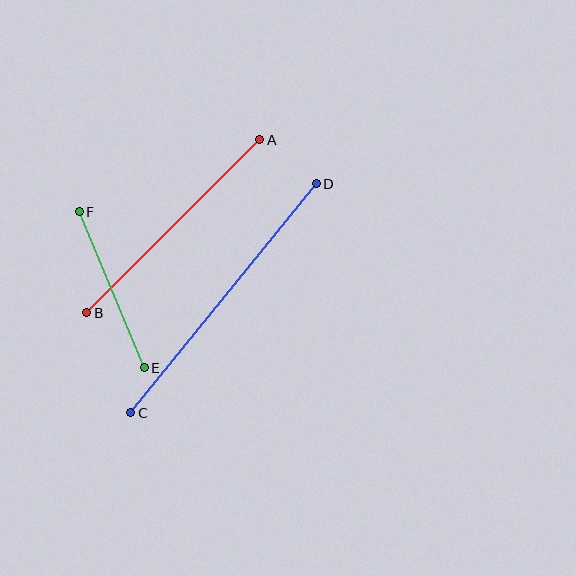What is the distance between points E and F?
The distance is approximately 169 pixels.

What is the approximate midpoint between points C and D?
The midpoint is at approximately (224, 298) pixels.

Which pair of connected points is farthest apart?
Points C and D are farthest apart.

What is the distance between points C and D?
The distance is approximately 295 pixels.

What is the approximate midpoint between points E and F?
The midpoint is at approximately (112, 290) pixels.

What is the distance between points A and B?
The distance is approximately 245 pixels.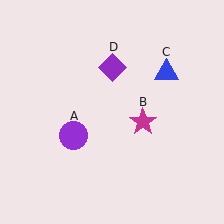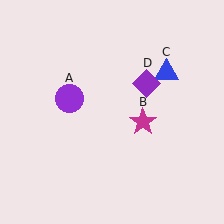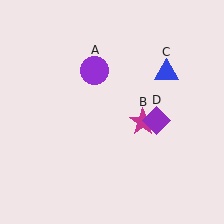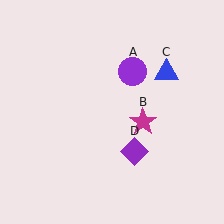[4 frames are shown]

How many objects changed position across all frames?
2 objects changed position: purple circle (object A), purple diamond (object D).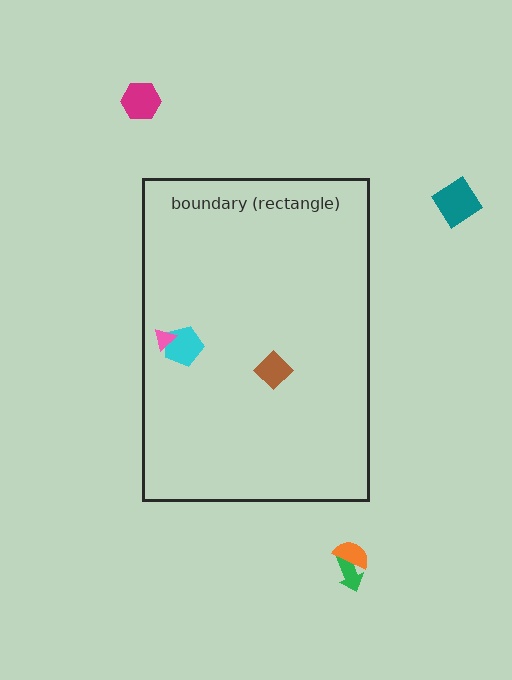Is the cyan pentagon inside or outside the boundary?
Inside.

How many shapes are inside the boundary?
3 inside, 4 outside.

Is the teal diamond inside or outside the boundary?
Outside.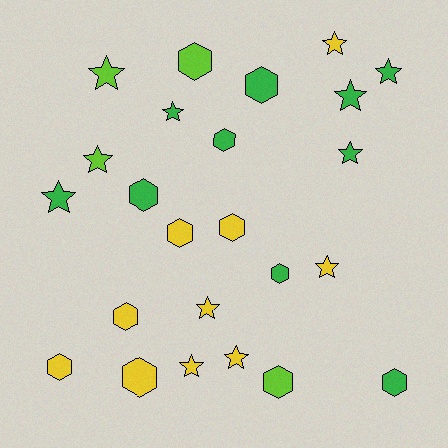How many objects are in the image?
There are 24 objects.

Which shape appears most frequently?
Hexagon, with 12 objects.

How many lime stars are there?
There are 2 lime stars.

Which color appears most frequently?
Yellow, with 10 objects.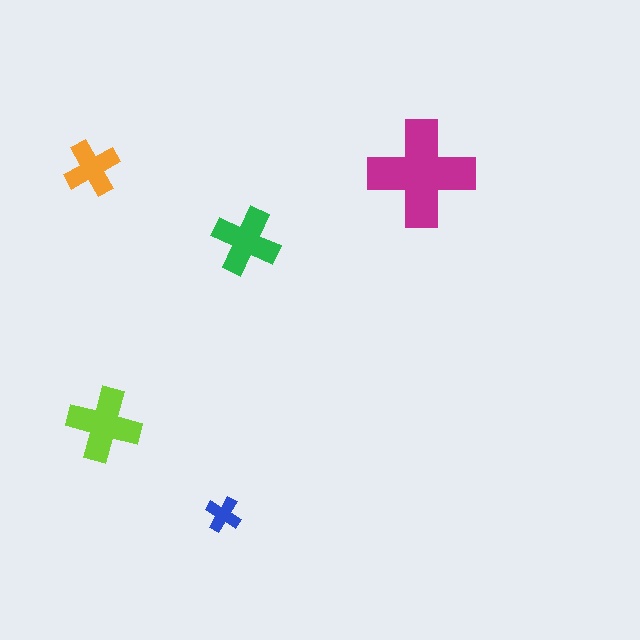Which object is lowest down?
The blue cross is bottommost.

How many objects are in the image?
There are 5 objects in the image.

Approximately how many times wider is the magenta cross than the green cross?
About 1.5 times wider.